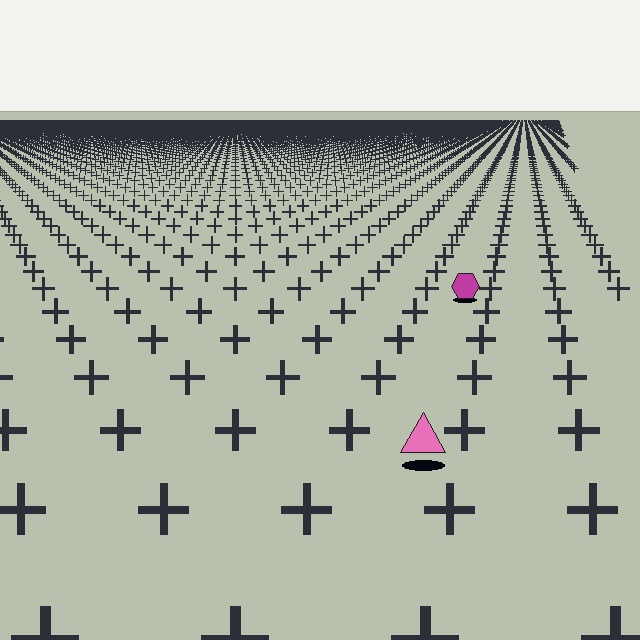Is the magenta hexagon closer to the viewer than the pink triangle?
No. The pink triangle is closer — you can tell from the texture gradient: the ground texture is coarser near it.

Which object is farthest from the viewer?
The magenta hexagon is farthest from the viewer. It appears smaller and the ground texture around it is denser.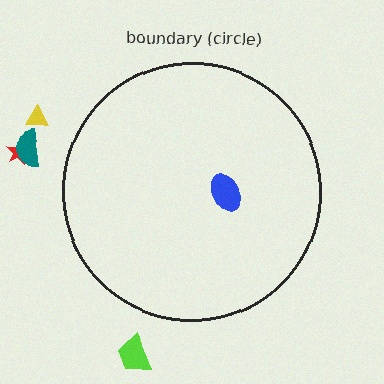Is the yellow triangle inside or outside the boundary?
Outside.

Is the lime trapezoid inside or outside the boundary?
Outside.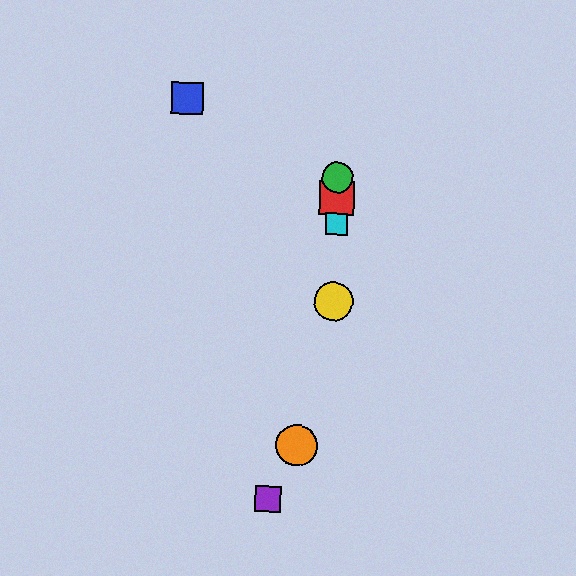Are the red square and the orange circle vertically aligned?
No, the red square is at x≈337 and the orange circle is at x≈297.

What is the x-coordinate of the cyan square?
The cyan square is at x≈336.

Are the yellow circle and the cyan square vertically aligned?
Yes, both are at x≈334.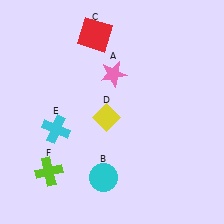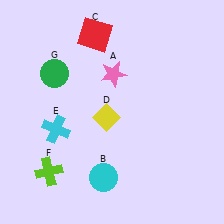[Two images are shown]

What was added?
A green circle (G) was added in Image 2.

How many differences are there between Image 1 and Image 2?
There is 1 difference between the two images.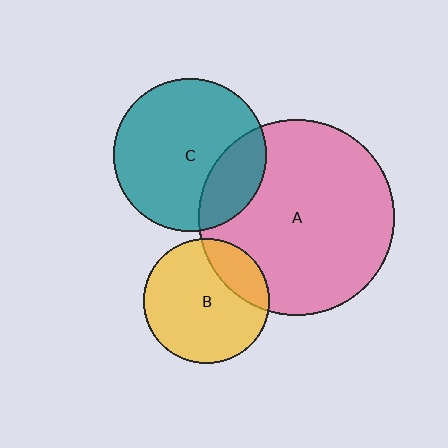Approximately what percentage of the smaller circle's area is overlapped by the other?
Approximately 25%.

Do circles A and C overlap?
Yes.